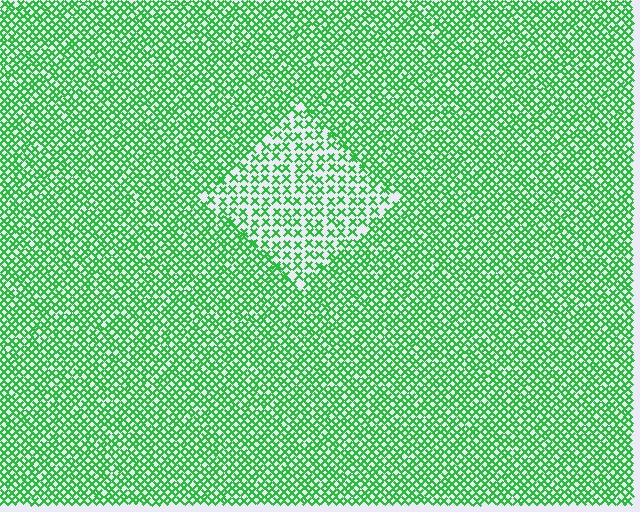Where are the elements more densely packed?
The elements are more densely packed outside the diamond boundary.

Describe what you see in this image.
The image contains small green elements arranged at two different densities. A diamond-shaped region is visible where the elements are less densely packed than the surrounding area.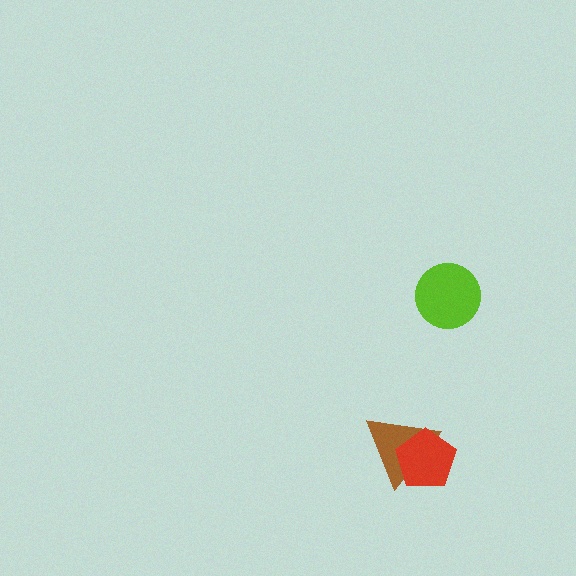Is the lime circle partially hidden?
No, no other shape covers it.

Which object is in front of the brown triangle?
The red pentagon is in front of the brown triangle.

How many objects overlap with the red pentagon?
1 object overlaps with the red pentagon.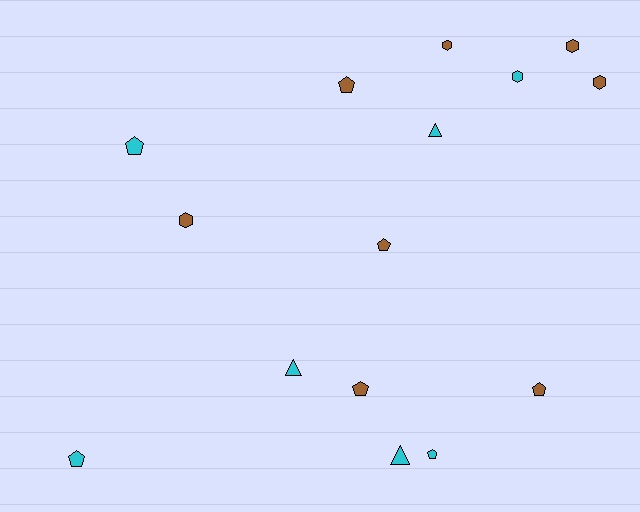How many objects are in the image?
There are 15 objects.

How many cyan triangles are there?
There are 3 cyan triangles.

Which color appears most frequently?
Brown, with 8 objects.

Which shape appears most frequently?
Pentagon, with 7 objects.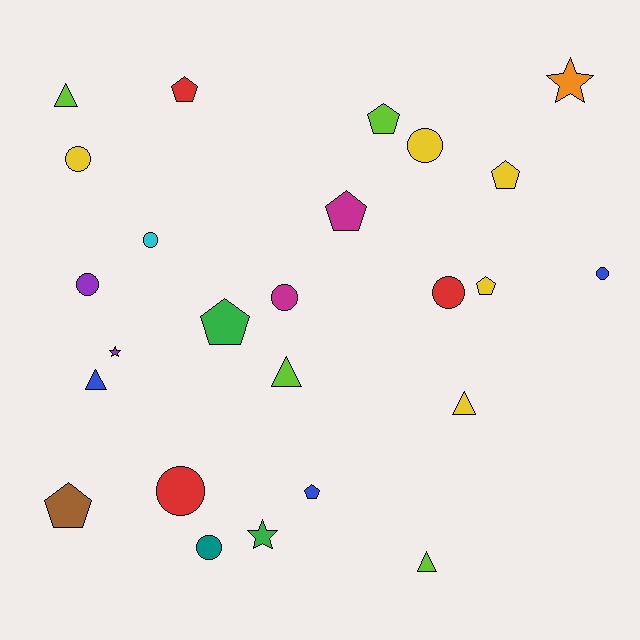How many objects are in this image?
There are 25 objects.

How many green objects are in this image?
There are 2 green objects.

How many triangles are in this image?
There are 5 triangles.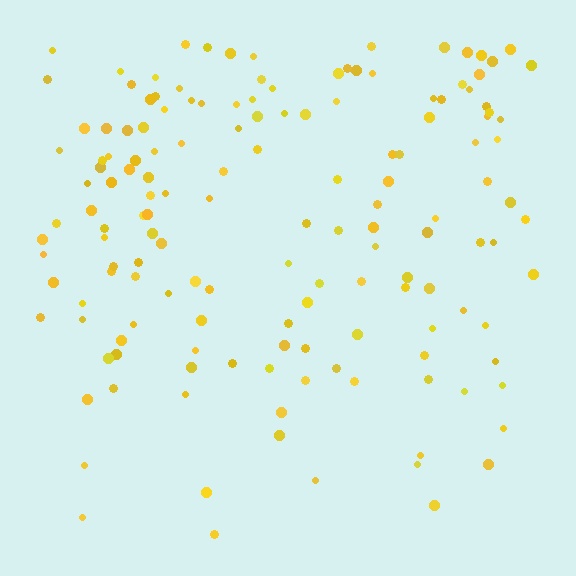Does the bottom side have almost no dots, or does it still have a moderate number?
Still a moderate number, just noticeably fewer than the top.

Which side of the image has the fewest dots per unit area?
The bottom.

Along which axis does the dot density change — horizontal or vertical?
Vertical.